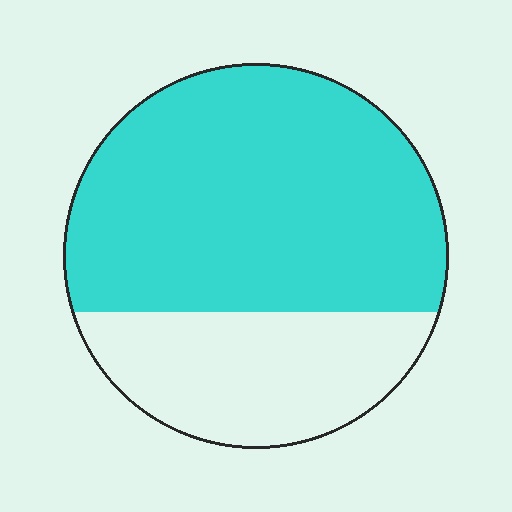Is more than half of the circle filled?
Yes.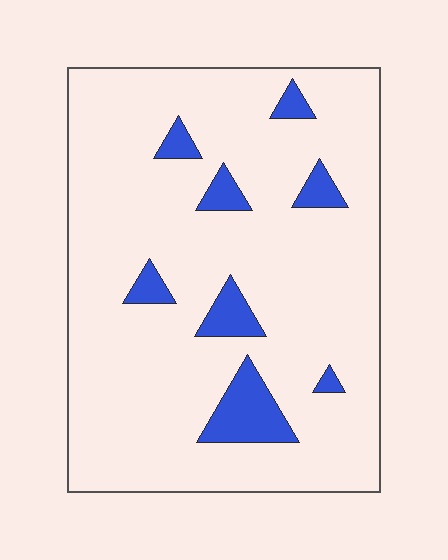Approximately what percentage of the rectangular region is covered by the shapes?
Approximately 10%.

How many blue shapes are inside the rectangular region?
8.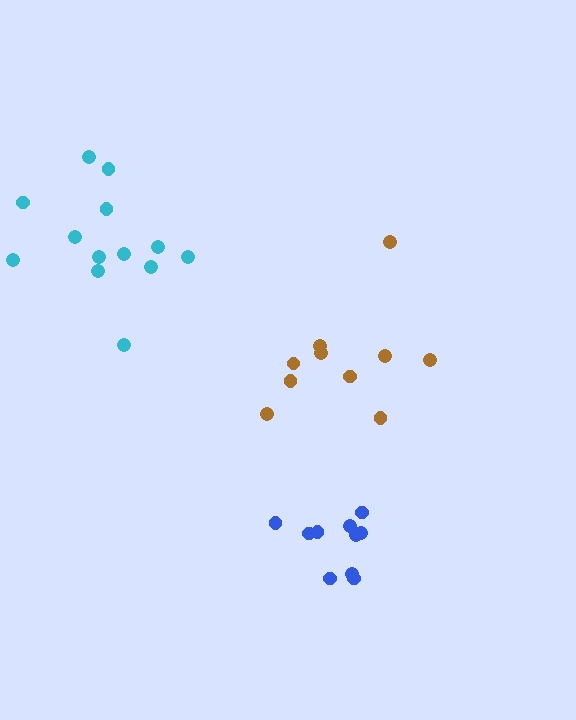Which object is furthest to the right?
The brown cluster is rightmost.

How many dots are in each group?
Group 1: 10 dots, Group 2: 10 dots, Group 3: 13 dots (33 total).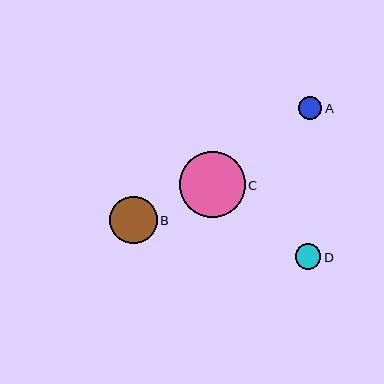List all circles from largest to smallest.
From largest to smallest: C, B, D, A.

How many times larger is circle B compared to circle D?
Circle B is approximately 1.9 times the size of circle D.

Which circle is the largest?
Circle C is the largest with a size of approximately 66 pixels.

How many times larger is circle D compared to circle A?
Circle D is approximately 1.1 times the size of circle A.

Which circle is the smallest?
Circle A is the smallest with a size of approximately 23 pixels.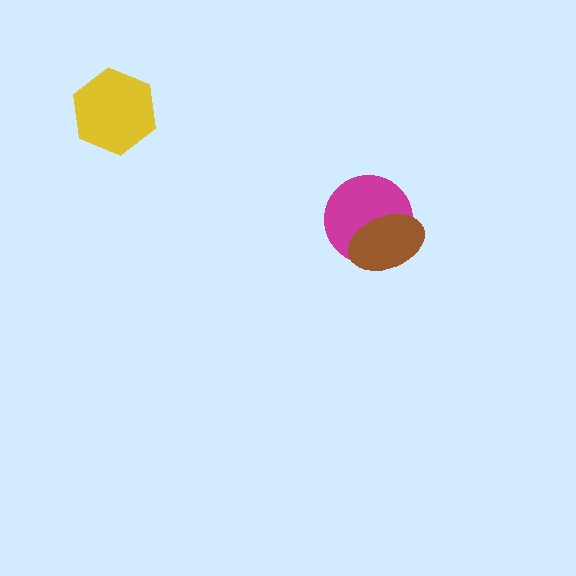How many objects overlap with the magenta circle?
1 object overlaps with the magenta circle.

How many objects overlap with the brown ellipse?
1 object overlaps with the brown ellipse.